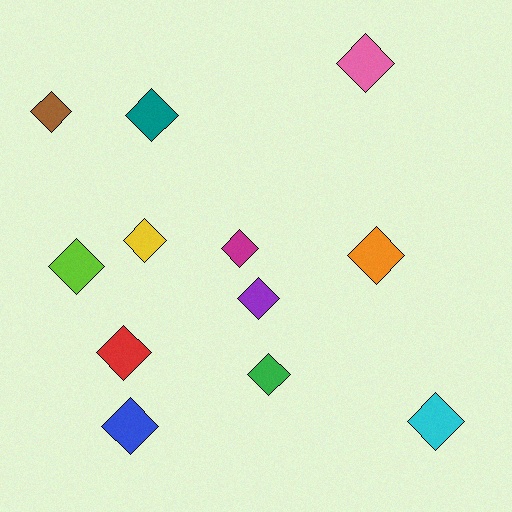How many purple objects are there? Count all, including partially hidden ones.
There is 1 purple object.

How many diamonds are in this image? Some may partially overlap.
There are 12 diamonds.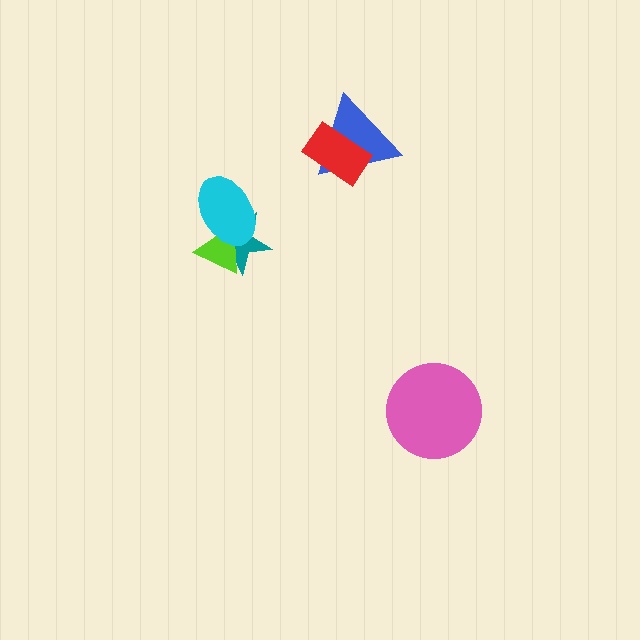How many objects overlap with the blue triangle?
1 object overlaps with the blue triangle.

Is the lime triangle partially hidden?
Yes, it is partially covered by another shape.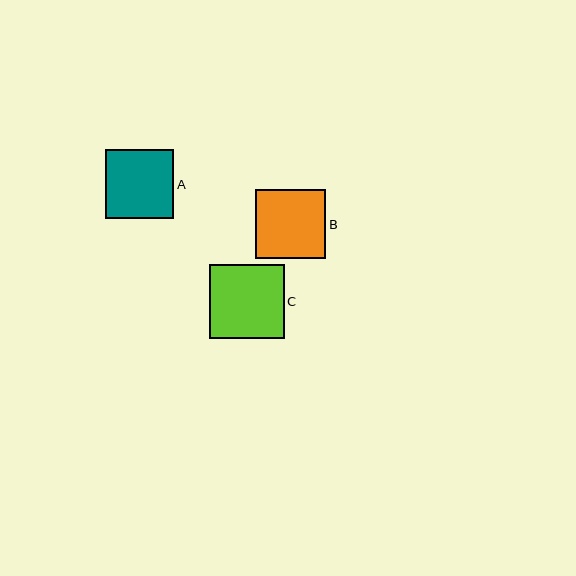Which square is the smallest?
Square A is the smallest with a size of approximately 68 pixels.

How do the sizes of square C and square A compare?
Square C and square A are approximately the same size.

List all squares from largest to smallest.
From largest to smallest: C, B, A.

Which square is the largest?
Square C is the largest with a size of approximately 74 pixels.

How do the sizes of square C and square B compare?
Square C and square B are approximately the same size.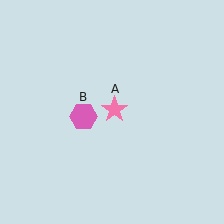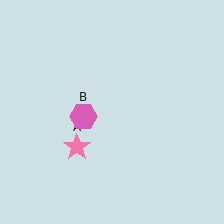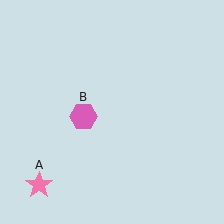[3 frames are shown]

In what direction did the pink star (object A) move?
The pink star (object A) moved down and to the left.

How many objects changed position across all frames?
1 object changed position: pink star (object A).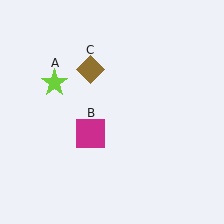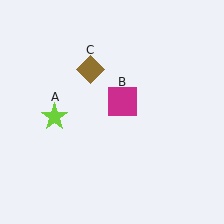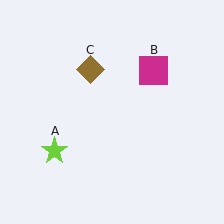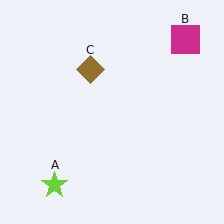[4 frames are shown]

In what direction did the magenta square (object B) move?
The magenta square (object B) moved up and to the right.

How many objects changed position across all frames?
2 objects changed position: lime star (object A), magenta square (object B).